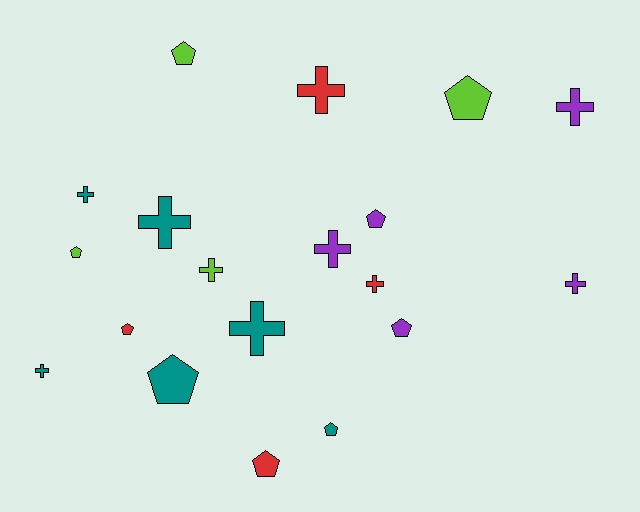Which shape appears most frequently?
Cross, with 10 objects.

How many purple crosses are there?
There are 3 purple crosses.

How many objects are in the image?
There are 19 objects.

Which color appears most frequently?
Teal, with 6 objects.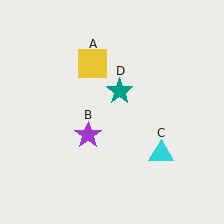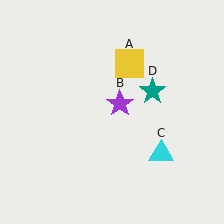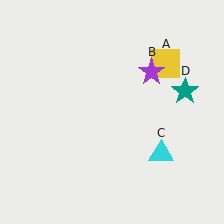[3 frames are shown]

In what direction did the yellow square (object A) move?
The yellow square (object A) moved right.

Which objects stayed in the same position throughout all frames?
Cyan triangle (object C) remained stationary.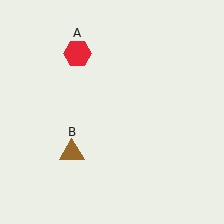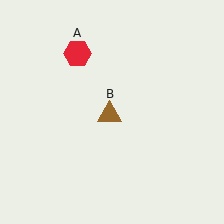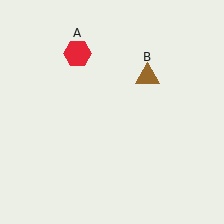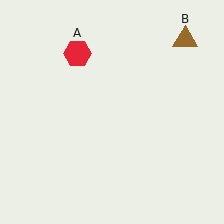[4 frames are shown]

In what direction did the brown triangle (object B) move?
The brown triangle (object B) moved up and to the right.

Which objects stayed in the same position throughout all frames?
Red hexagon (object A) remained stationary.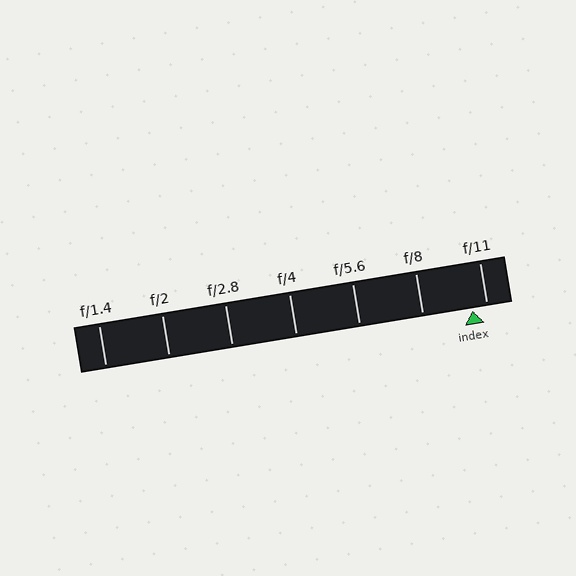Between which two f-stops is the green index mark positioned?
The index mark is between f/8 and f/11.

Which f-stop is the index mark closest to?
The index mark is closest to f/11.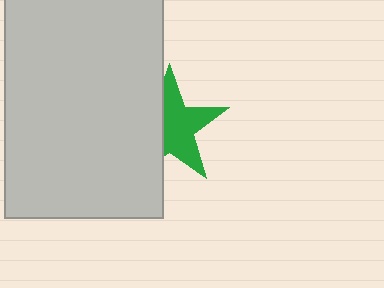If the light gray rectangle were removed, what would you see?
You would see the complete green star.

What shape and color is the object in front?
The object in front is a light gray rectangle.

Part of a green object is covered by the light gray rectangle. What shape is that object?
It is a star.